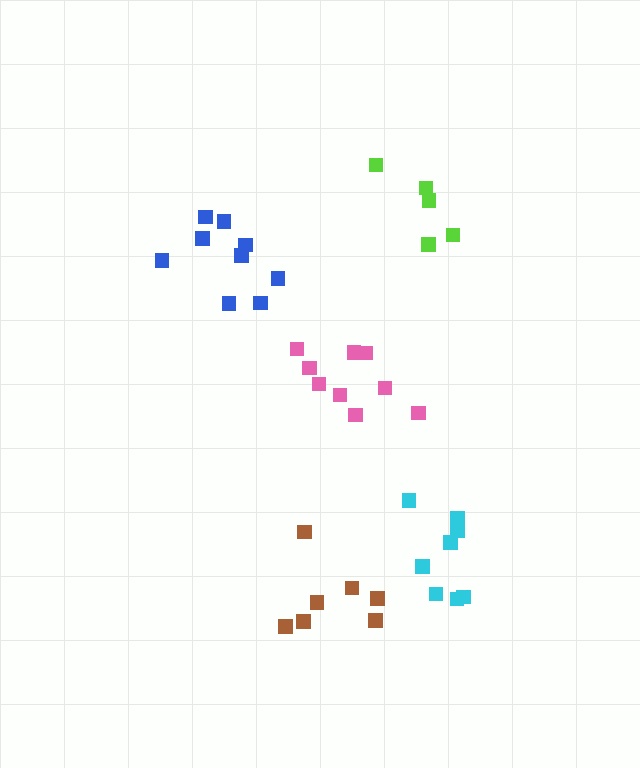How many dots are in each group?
Group 1: 5 dots, Group 2: 8 dots, Group 3: 7 dots, Group 4: 9 dots, Group 5: 9 dots (38 total).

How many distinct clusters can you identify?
There are 5 distinct clusters.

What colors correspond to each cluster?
The clusters are colored: lime, cyan, brown, pink, blue.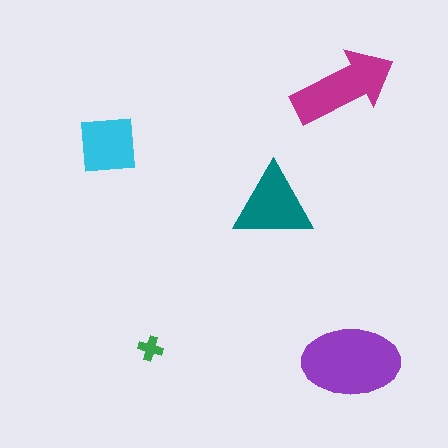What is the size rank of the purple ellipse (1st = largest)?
1st.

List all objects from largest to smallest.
The purple ellipse, the magenta arrow, the teal triangle, the cyan square, the green cross.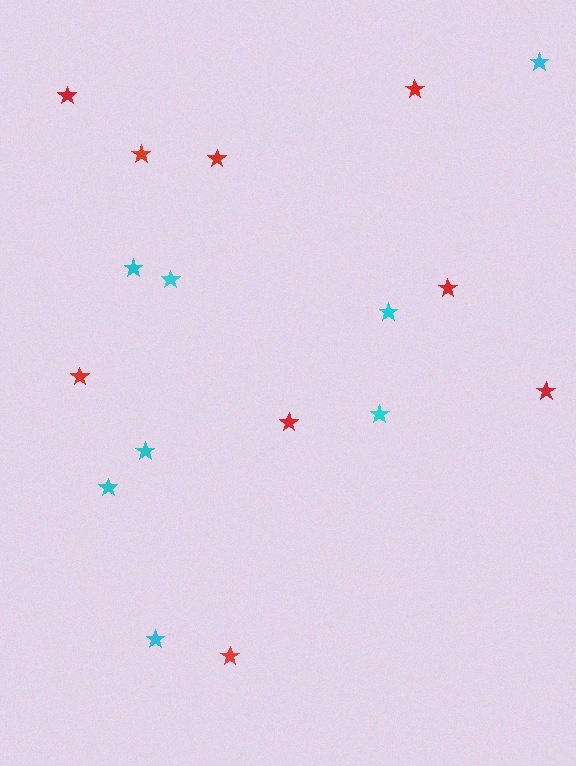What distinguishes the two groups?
There are 2 groups: one group of red stars (9) and one group of cyan stars (8).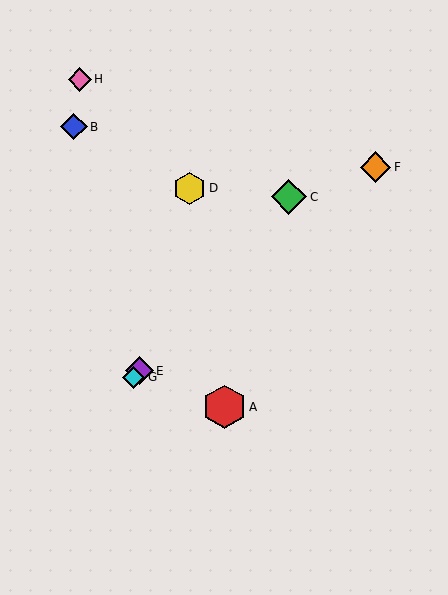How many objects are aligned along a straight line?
3 objects (C, E, G) are aligned along a straight line.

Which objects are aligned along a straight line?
Objects C, E, G are aligned along a straight line.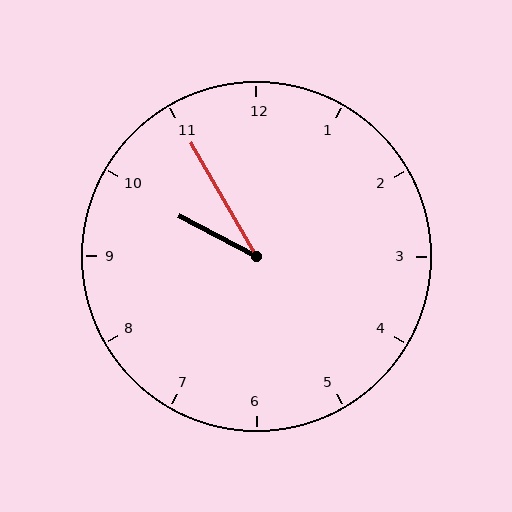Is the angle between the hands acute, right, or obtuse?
It is acute.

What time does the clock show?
9:55.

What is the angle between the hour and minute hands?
Approximately 32 degrees.